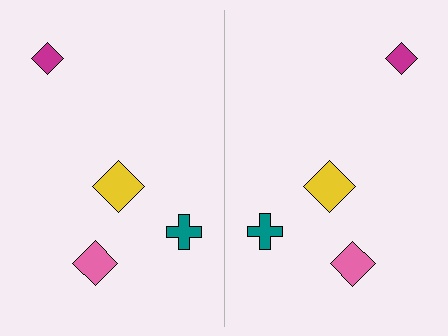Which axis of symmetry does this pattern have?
The pattern has a vertical axis of symmetry running through the center of the image.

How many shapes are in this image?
There are 8 shapes in this image.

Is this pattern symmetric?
Yes, this pattern has bilateral (reflection) symmetry.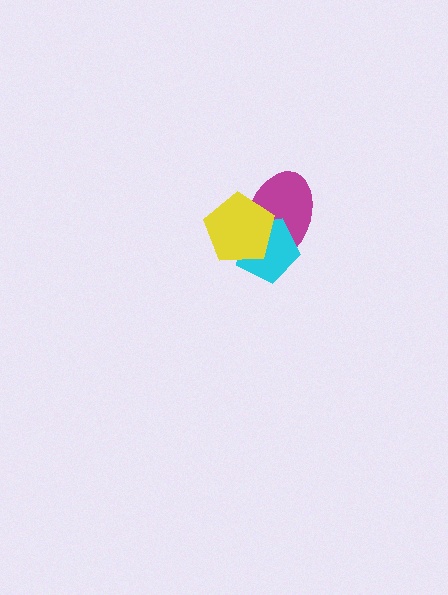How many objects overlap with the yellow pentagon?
2 objects overlap with the yellow pentagon.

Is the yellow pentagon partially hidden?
No, no other shape covers it.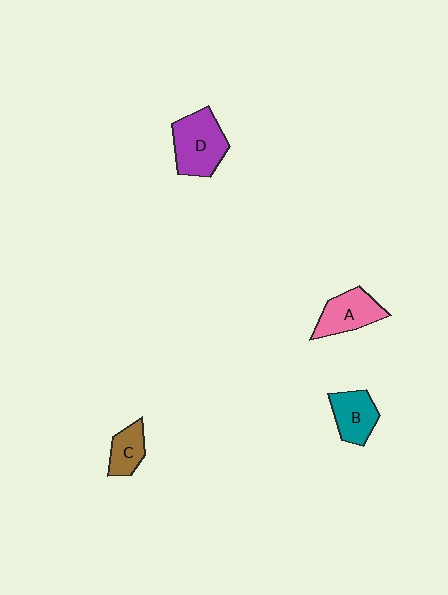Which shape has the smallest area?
Shape C (brown).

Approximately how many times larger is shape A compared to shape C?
Approximately 1.5 times.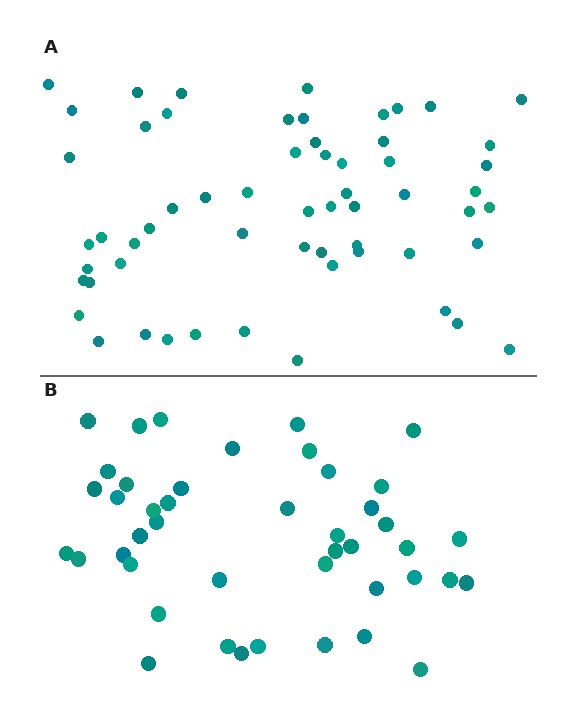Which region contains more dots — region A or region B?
Region A (the top region) has more dots.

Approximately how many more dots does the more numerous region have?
Region A has approximately 15 more dots than region B.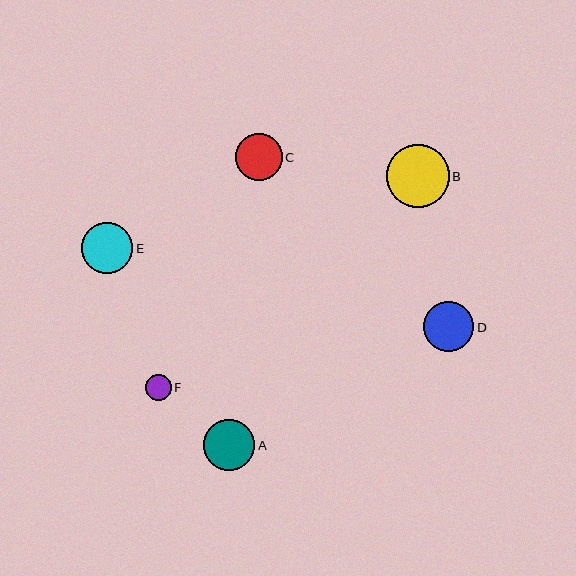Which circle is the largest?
Circle B is the largest with a size of approximately 63 pixels.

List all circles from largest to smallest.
From largest to smallest: B, A, E, D, C, F.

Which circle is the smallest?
Circle F is the smallest with a size of approximately 26 pixels.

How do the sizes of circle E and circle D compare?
Circle E and circle D are approximately the same size.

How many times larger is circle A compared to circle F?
Circle A is approximately 2.0 times the size of circle F.